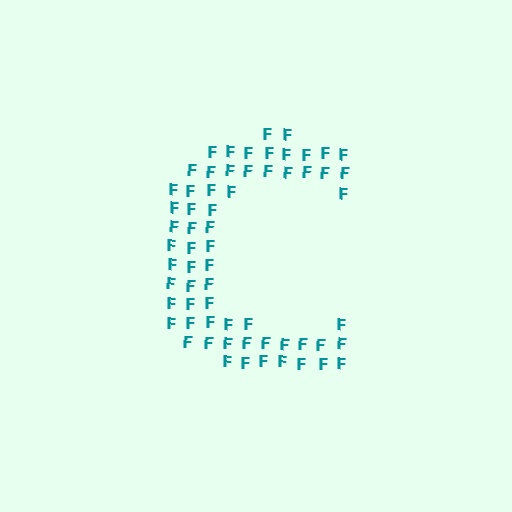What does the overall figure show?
The overall figure shows the letter C.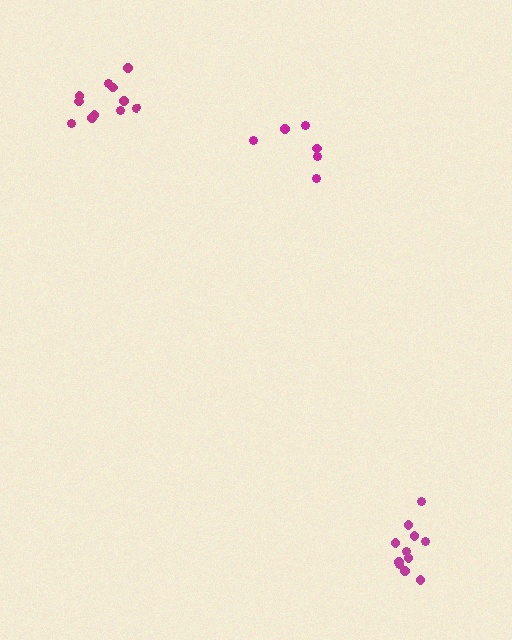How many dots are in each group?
Group 1: 11 dots, Group 2: 11 dots, Group 3: 6 dots (28 total).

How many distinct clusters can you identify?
There are 3 distinct clusters.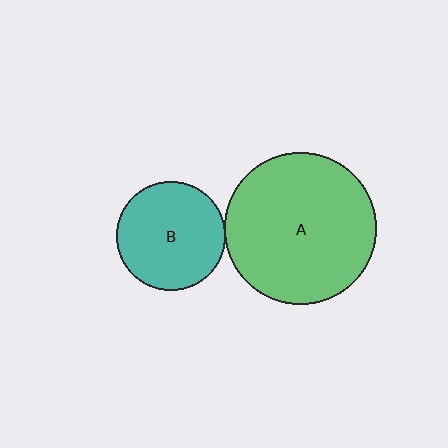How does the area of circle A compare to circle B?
Approximately 2.0 times.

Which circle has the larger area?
Circle A (green).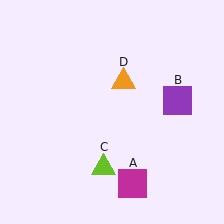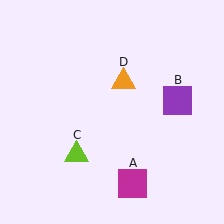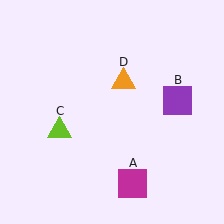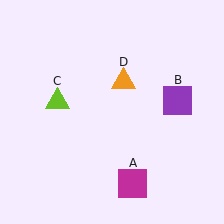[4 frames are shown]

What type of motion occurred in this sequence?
The lime triangle (object C) rotated clockwise around the center of the scene.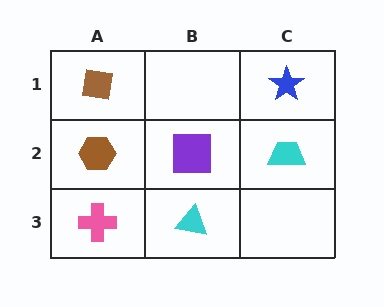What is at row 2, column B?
A purple square.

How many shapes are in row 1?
2 shapes.